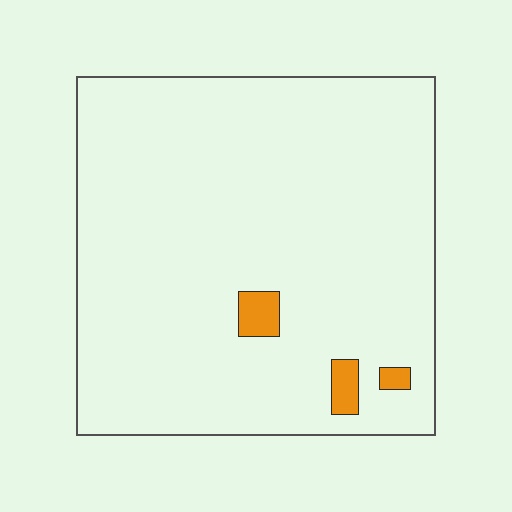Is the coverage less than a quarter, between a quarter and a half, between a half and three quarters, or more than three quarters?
Less than a quarter.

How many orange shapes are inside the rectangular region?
3.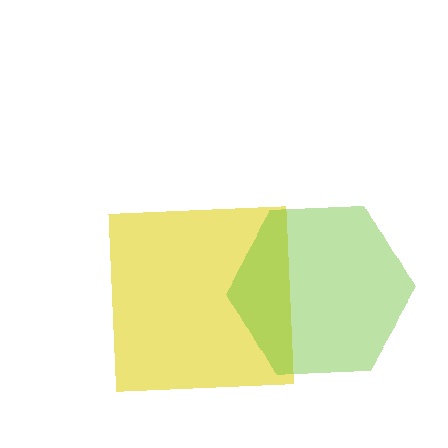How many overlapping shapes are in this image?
There are 2 overlapping shapes in the image.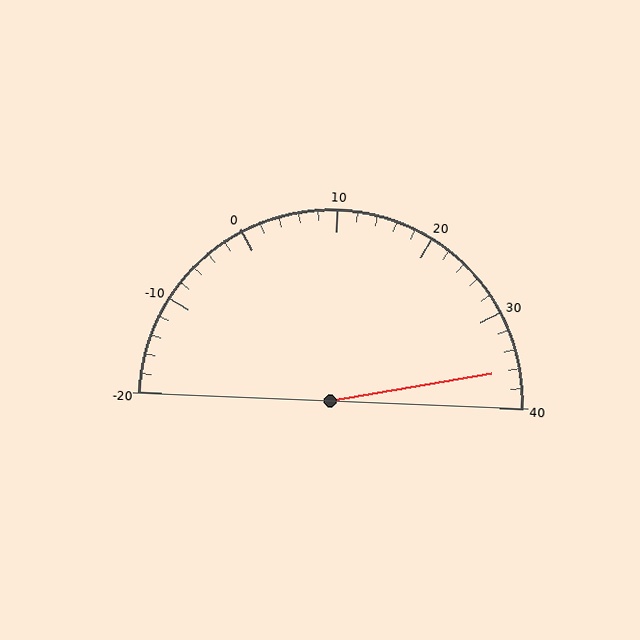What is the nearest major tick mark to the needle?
The nearest major tick mark is 40.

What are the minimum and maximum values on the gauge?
The gauge ranges from -20 to 40.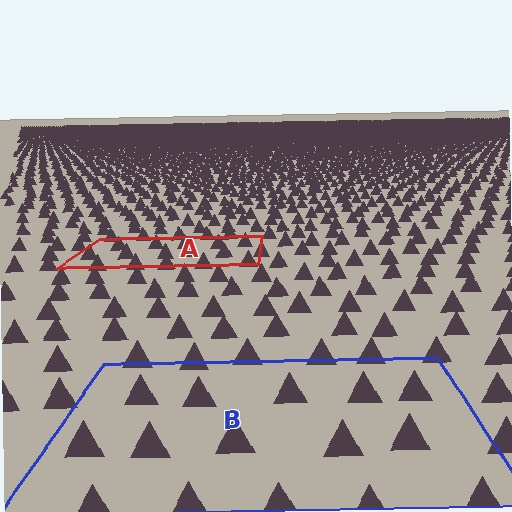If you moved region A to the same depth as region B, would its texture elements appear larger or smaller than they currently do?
They would appear larger. At a closer depth, the same texture elements are projected at a bigger on-screen size.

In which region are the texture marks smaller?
The texture marks are smaller in region A, because it is farther away.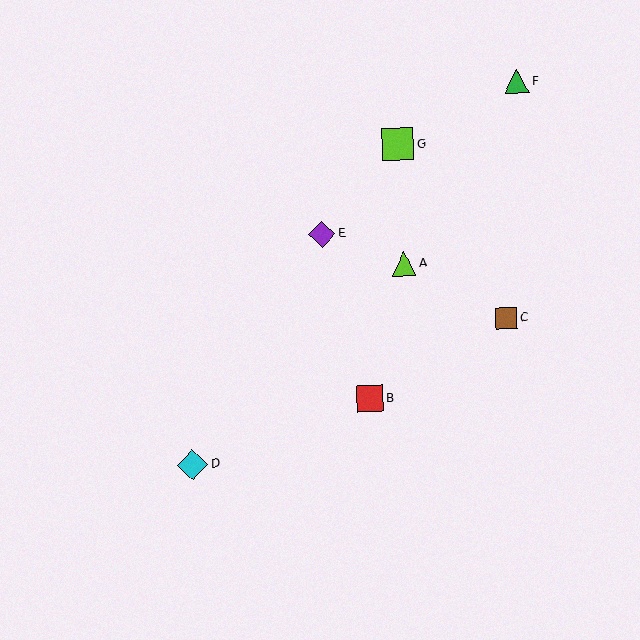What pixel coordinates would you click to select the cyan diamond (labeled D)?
Click at (193, 465) to select the cyan diamond D.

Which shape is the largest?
The lime square (labeled G) is the largest.